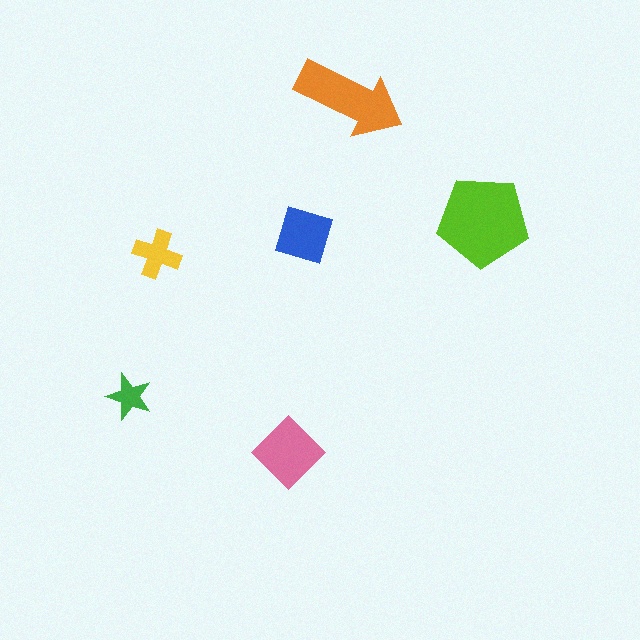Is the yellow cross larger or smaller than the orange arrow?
Smaller.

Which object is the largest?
The lime pentagon.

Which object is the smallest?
The green star.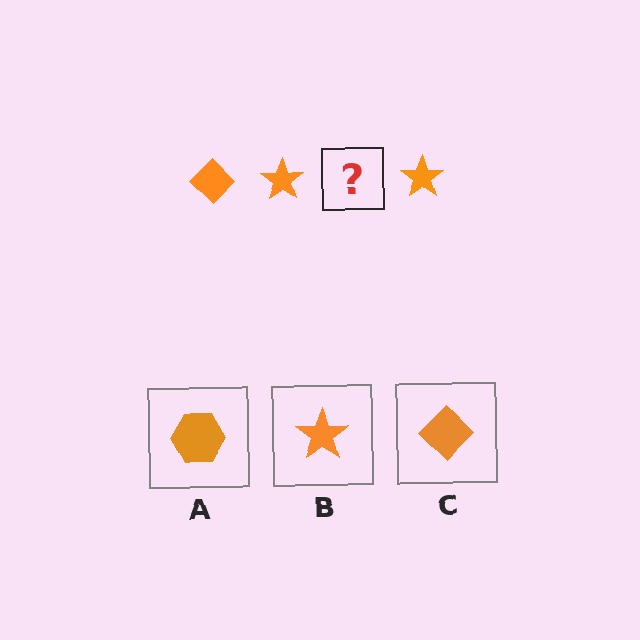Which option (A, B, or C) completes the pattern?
C.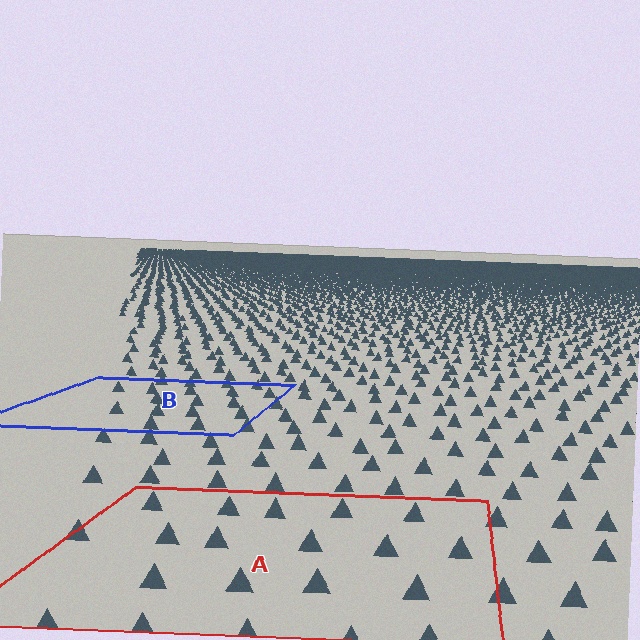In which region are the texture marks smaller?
The texture marks are smaller in region B, because it is farther away.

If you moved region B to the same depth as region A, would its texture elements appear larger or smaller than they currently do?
They would appear larger. At a closer depth, the same texture elements are projected at a bigger on-screen size.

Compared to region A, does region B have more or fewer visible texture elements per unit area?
Region B has more texture elements per unit area — they are packed more densely because it is farther away.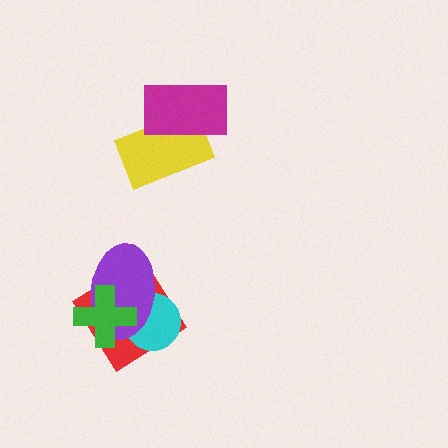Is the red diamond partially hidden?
Yes, it is partially covered by another shape.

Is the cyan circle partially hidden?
Yes, it is partially covered by another shape.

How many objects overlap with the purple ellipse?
3 objects overlap with the purple ellipse.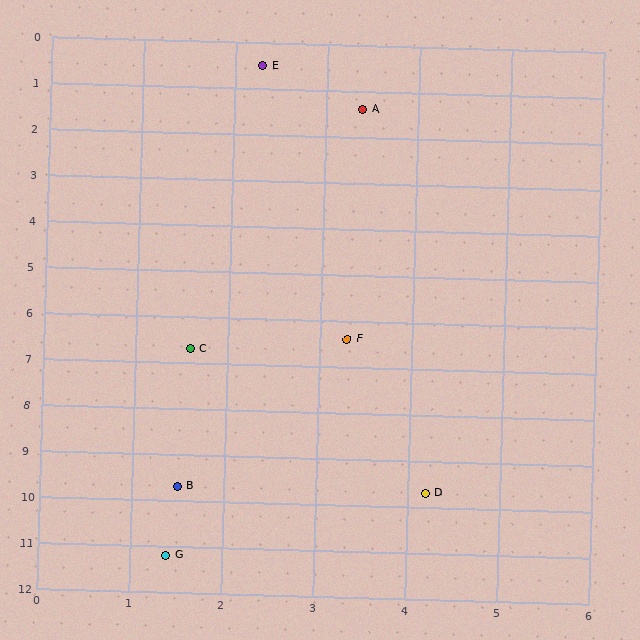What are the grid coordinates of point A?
Point A is at approximately (3.4, 1.4).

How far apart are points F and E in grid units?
Points F and E are about 6.0 grid units apart.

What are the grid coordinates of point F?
Point F is at approximately (3.3, 6.4).